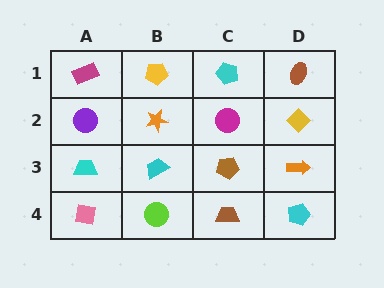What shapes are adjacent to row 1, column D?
A yellow diamond (row 2, column D), a cyan pentagon (row 1, column C).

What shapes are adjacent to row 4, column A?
A cyan trapezoid (row 3, column A), a lime circle (row 4, column B).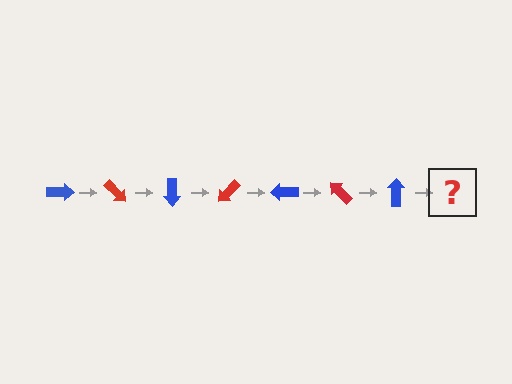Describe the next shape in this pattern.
It should be a red arrow, rotated 315 degrees from the start.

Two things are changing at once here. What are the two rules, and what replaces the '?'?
The two rules are that it rotates 45 degrees each step and the color cycles through blue and red. The '?' should be a red arrow, rotated 315 degrees from the start.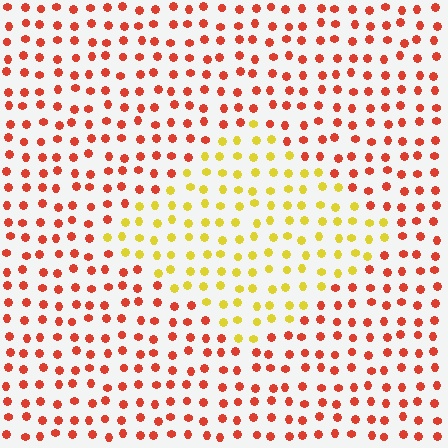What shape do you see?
I see a diamond.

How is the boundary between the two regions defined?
The boundary is defined purely by a slight shift in hue (about 52 degrees). Spacing, size, and orientation are identical on both sides.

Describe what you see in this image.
The image is filled with small red elements in a uniform arrangement. A diamond-shaped region is visible where the elements are tinted to a slightly different hue, forming a subtle color boundary.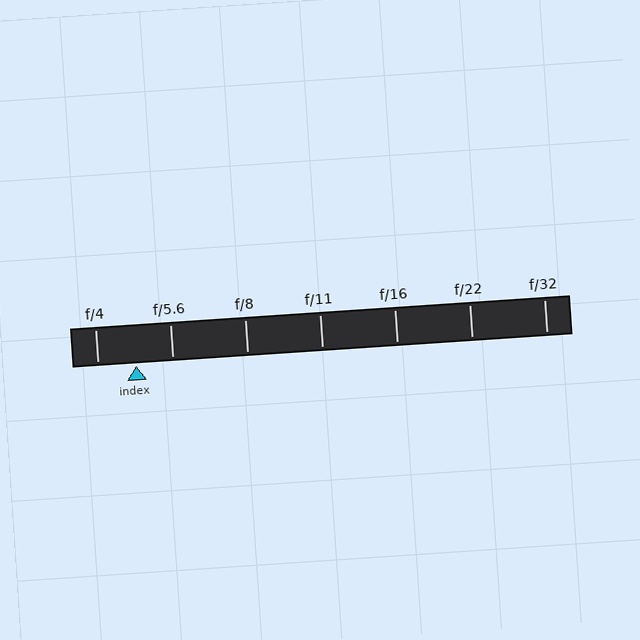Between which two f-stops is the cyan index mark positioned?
The index mark is between f/4 and f/5.6.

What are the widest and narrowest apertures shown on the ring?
The widest aperture shown is f/4 and the narrowest is f/32.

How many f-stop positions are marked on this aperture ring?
There are 7 f-stop positions marked.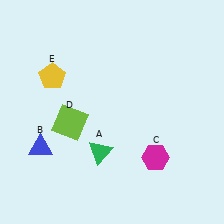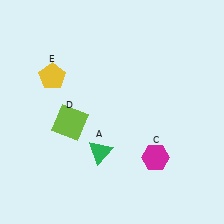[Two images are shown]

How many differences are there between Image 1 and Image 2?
There is 1 difference between the two images.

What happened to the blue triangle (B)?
The blue triangle (B) was removed in Image 2. It was in the bottom-left area of Image 1.